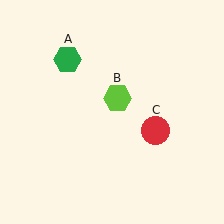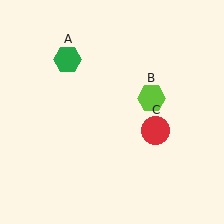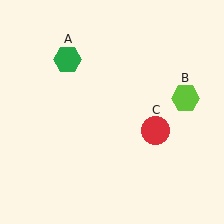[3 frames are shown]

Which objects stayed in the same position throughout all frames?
Green hexagon (object A) and red circle (object C) remained stationary.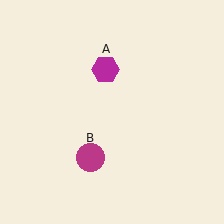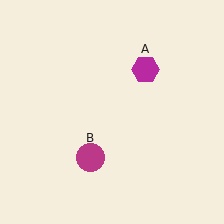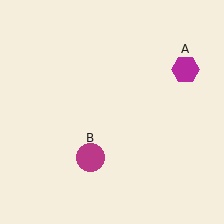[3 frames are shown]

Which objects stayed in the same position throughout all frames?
Magenta circle (object B) remained stationary.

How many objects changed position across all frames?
1 object changed position: magenta hexagon (object A).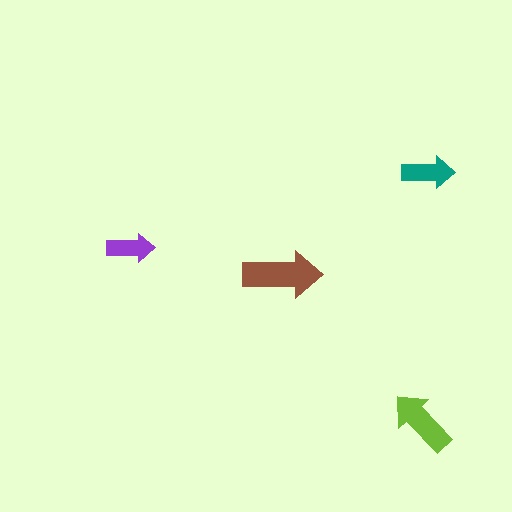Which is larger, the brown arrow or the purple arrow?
The brown one.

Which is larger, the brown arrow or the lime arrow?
The brown one.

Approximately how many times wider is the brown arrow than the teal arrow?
About 1.5 times wider.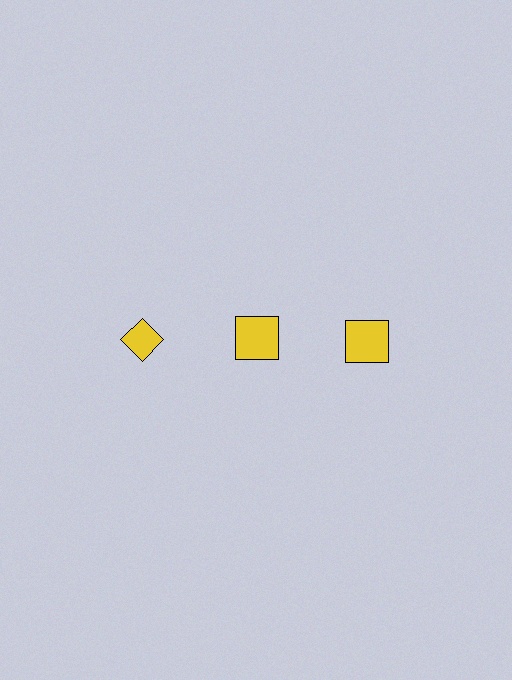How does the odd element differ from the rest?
It has a different shape: diamond instead of square.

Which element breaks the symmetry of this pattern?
The yellow diamond in the top row, leftmost column breaks the symmetry. All other shapes are yellow squares.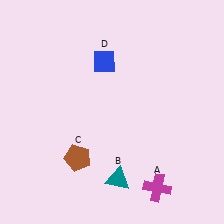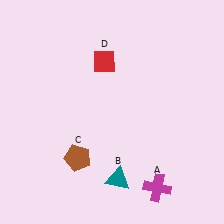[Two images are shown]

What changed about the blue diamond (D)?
In Image 1, D is blue. In Image 2, it changed to red.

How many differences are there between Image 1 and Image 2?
There is 1 difference between the two images.